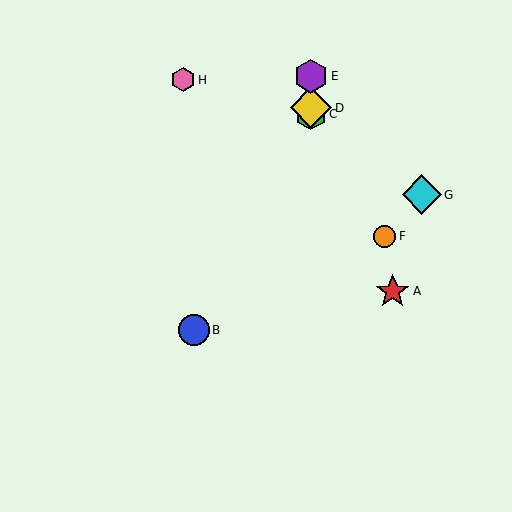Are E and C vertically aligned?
Yes, both are at x≈311.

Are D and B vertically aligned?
No, D is at x≈311 and B is at x≈194.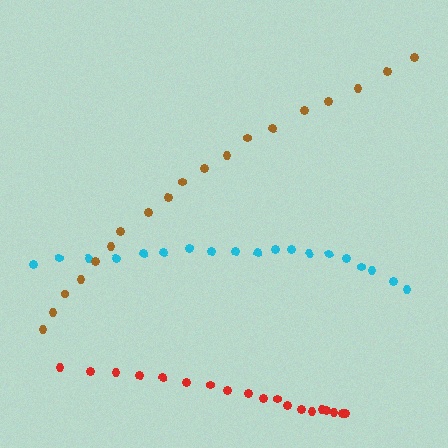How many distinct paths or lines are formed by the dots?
There are 3 distinct paths.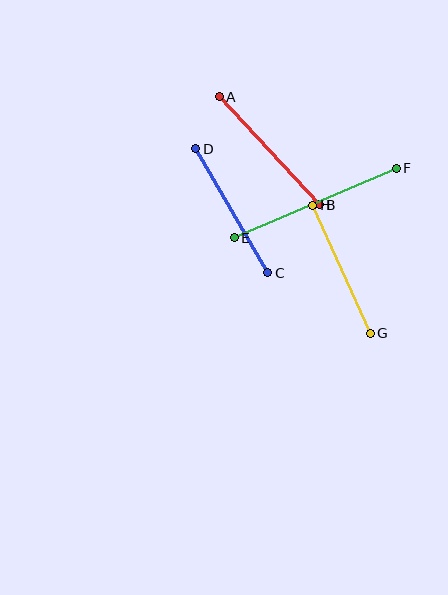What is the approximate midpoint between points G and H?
The midpoint is at approximately (341, 269) pixels.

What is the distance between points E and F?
The distance is approximately 176 pixels.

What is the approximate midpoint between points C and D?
The midpoint is at approximately (232, 211) pixels.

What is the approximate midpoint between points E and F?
The midpoint is at approximately (315, 203) pixels.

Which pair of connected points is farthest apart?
Points E and F are farthest apart.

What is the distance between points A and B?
The distance is approximately 148 pixels.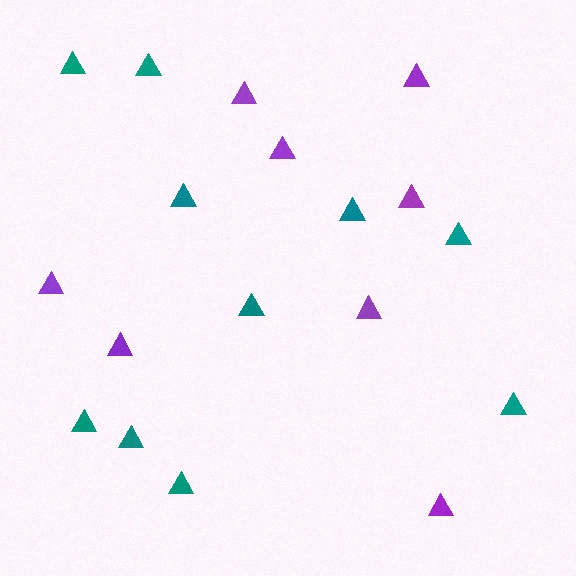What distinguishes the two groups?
There are 2 groups: one group of purple triangles (8) and one group of teal triangles (10).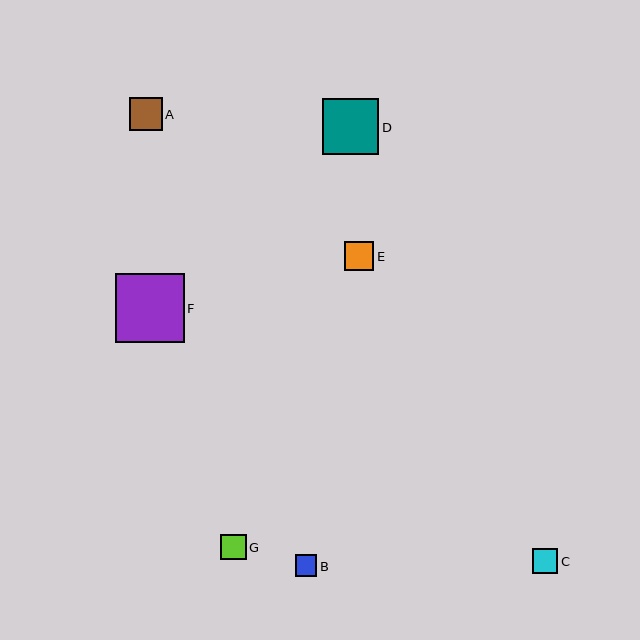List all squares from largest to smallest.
From largest to smallest: F, D, A, E, G, C, B.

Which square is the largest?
Square F is the largest with a size of approximately 69 pixels.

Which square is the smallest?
Square B is the smallest with a size of approximately 22 pixels.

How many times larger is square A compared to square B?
Square A is approximately 1.5 times the size of square B.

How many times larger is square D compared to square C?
Square D is approximately 2.3 times the size of square C.